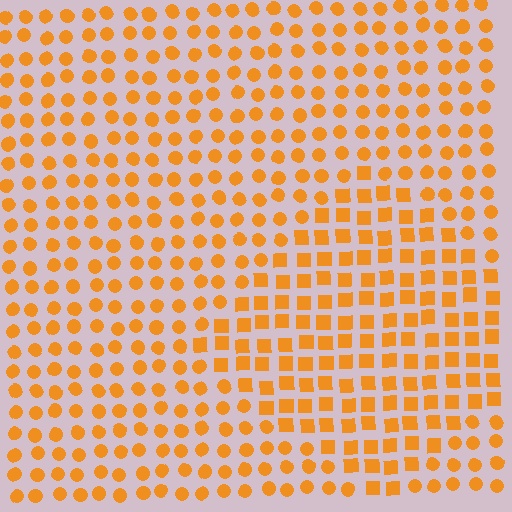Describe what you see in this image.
The image is filled with small orange elements arranged in a uniform grid. A diamond-shaped region contains squares, while the surrounding area contains circles. The boundary is defined purely by the change in element shape.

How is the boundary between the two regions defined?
The boundary is defined by a change in element shape: squares inside vs. circles outside. All elements share the same color and spacing.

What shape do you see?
I see a diamond.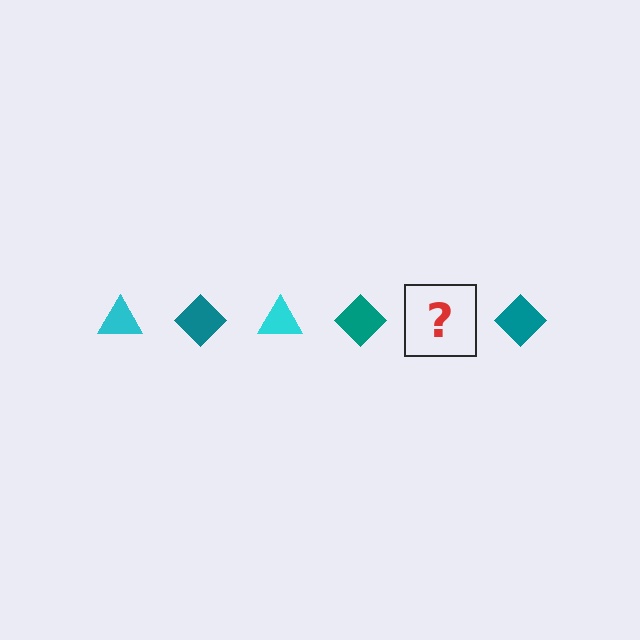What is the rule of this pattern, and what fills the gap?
The rule is that the pattern alternates between cyan triangle and teal diamond. The gap should be filled with a cyan triangle.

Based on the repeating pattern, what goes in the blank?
The blank should be a cyan triangle.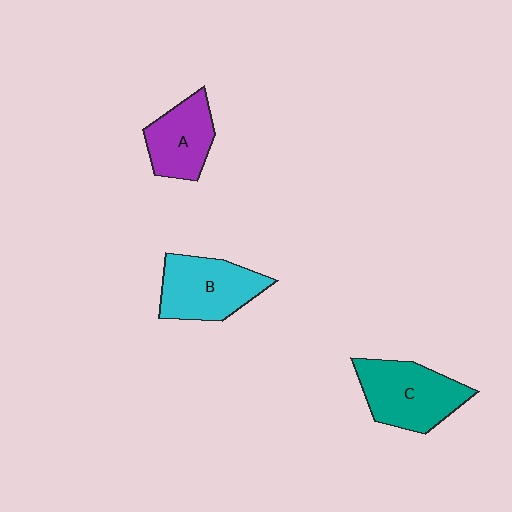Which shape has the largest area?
Shape C (teal).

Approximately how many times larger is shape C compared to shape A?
Approximately 1.3 times.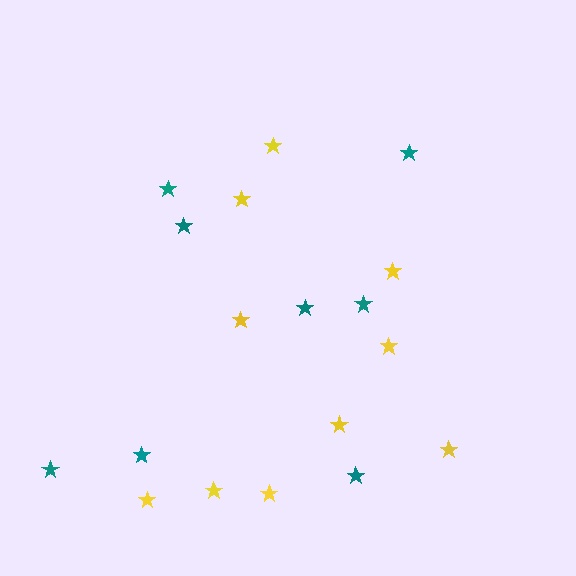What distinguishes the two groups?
There are 2 groups: one group of yellow stars (10) and one group of teal stars (8).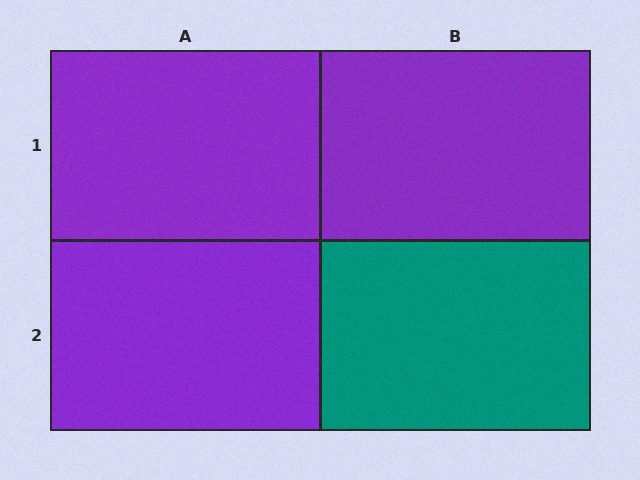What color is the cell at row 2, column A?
Purple.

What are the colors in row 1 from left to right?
Purple, purple.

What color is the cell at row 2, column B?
Teal.